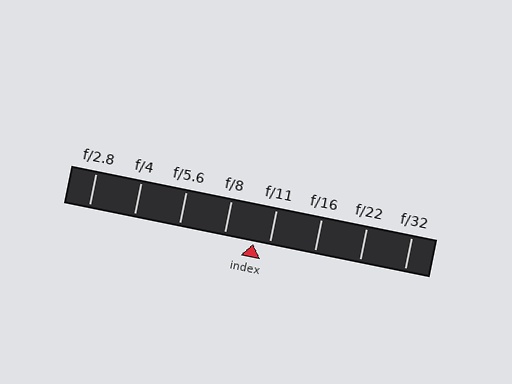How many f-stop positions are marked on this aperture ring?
There are 8 f-stop positions marked.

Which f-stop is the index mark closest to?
The index mark is closest to f/11.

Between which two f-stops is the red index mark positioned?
The index mark is between f/8 and f/11.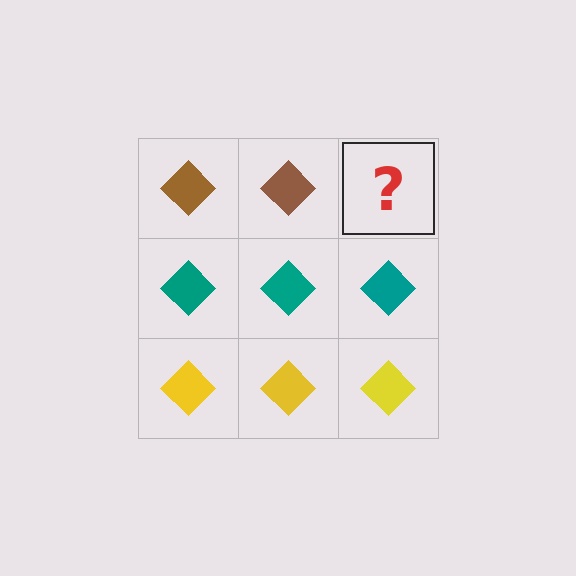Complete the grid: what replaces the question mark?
The question mark should be replaced with a brown diamond.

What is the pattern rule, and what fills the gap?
The rule is that each row has a consistent color. The gap should be filled with a brown diamond.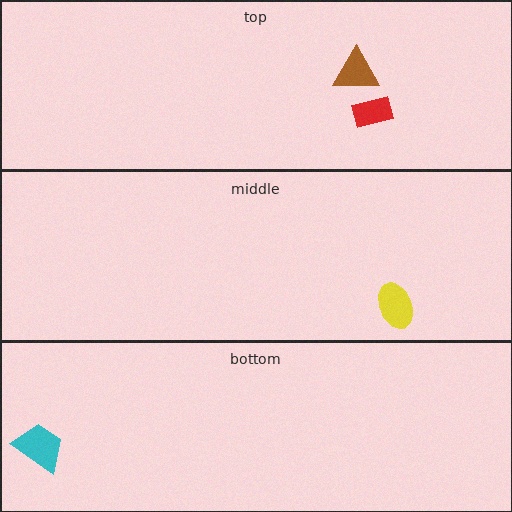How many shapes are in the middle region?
1.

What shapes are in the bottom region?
The cyan trapezoid.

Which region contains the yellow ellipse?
The middle region.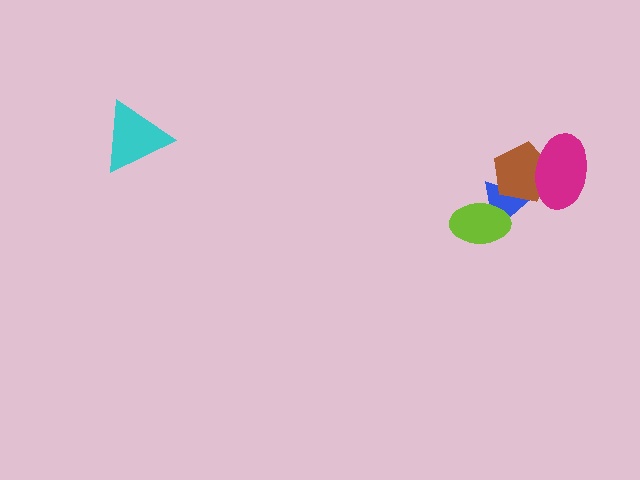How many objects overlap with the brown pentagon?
2 objects overlap with the brown pentagon.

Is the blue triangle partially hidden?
Yes, it is partially covered by another shape.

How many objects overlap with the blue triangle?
2 objects overlap with the blue triangle.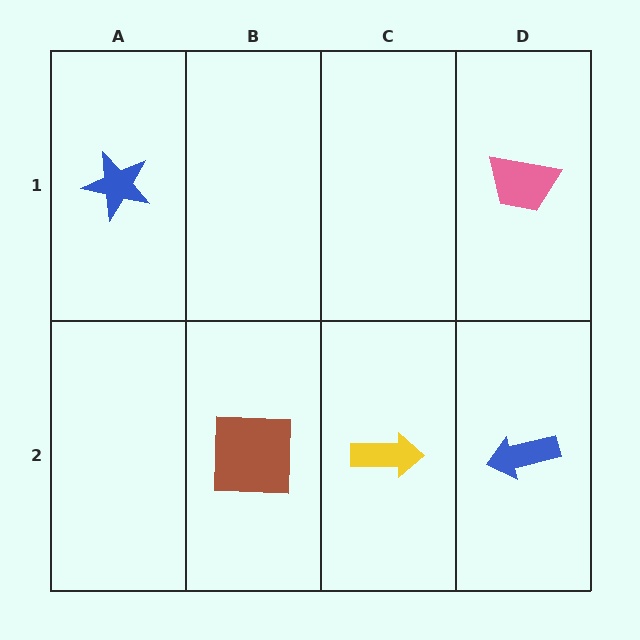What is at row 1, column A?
A blue star.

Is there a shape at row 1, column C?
No, that cell is empty.